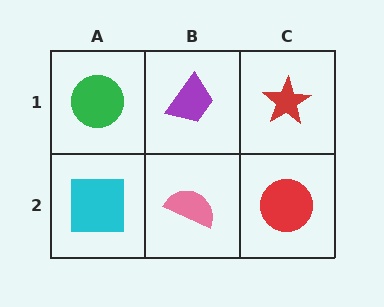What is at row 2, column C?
A red circle.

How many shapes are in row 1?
3 shapes.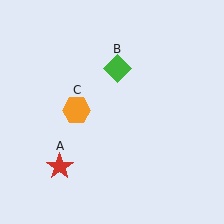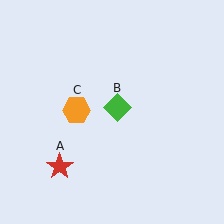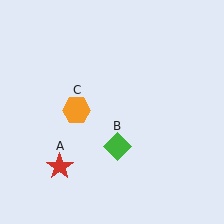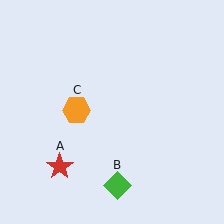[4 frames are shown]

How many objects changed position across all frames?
1 object changed position: green diamond (object B).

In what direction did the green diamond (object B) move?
The green diamond (object B) moved down.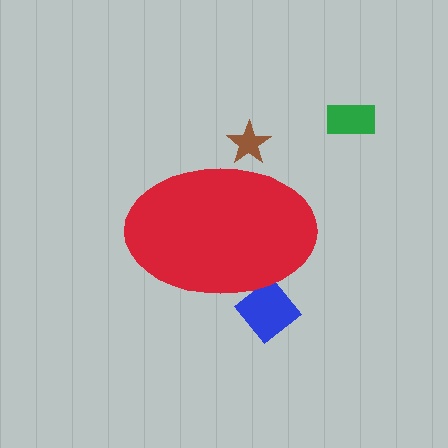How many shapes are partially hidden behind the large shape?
2 shapes are partially hidden.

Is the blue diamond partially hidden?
Yes, the blue diamond is partially hidden behind the red ellipse.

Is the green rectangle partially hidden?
No, the green rectangle is fully visible.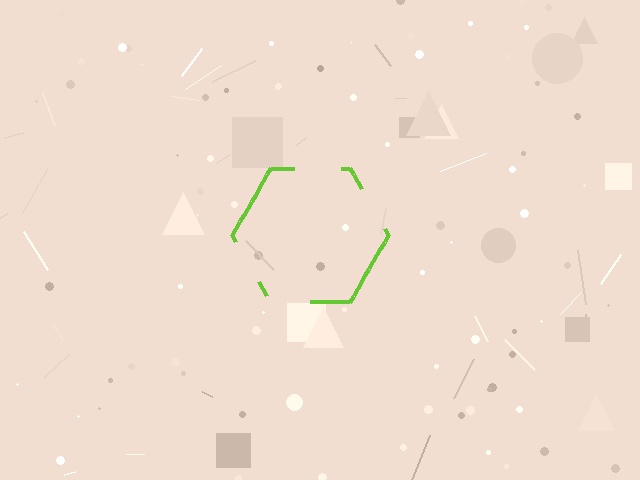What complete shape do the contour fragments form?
The contour fragments form a hexagon.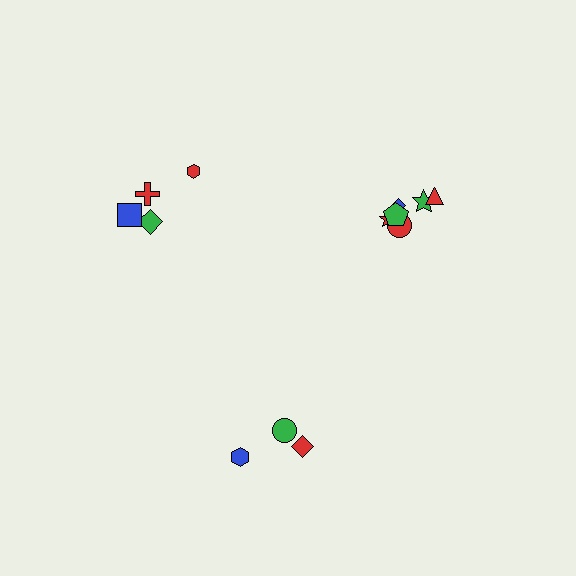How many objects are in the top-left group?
There are 4 objects.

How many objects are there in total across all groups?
There are 13 objects.